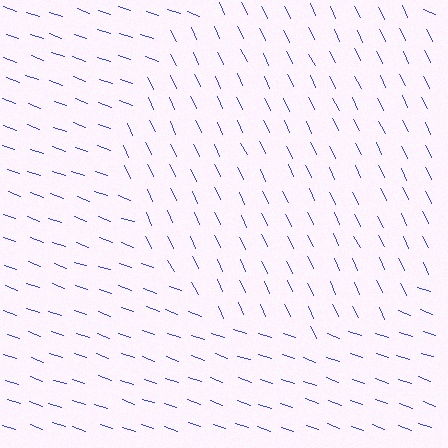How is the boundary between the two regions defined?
The boundary is defined purely by a change in line orientation (approximately 45 degrees difference). All lines are the same color and thickness.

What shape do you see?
I see a circle.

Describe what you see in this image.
The image is filled with small blue line segments. A circle region in the image has lines oriented differently from the surrounding lines, creating a visible texture boundary.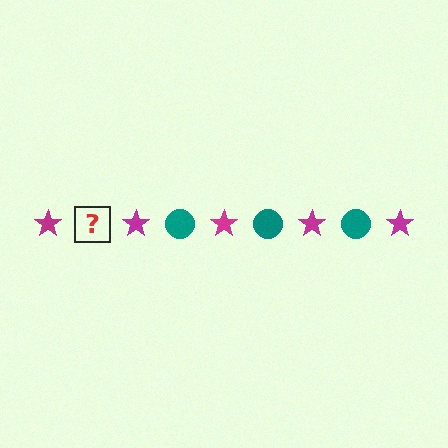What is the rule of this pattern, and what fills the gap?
The rule is that the pattern alternates between magenta star and teal circle. The gap should be filled with a teal circle.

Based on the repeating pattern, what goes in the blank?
The blank should be a teal circle.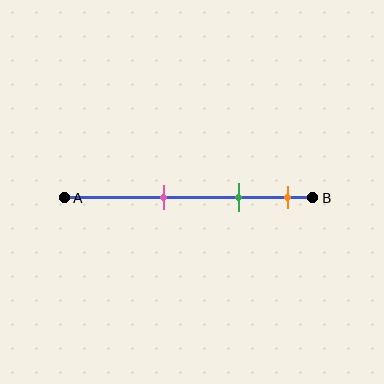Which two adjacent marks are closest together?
The green and orange marks are the closest adjacent pair.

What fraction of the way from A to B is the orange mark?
The orange mark is approximately 90% (0.9) of the way from A to B.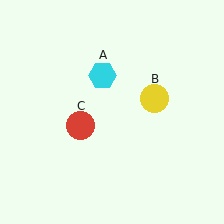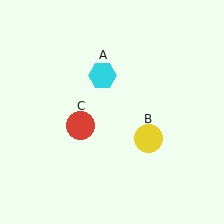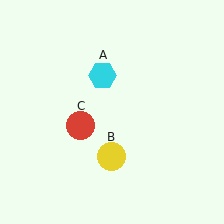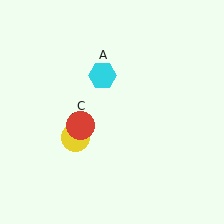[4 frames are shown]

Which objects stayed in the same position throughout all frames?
Cyan hexagon (object A) and red circle (object C) remained stationary.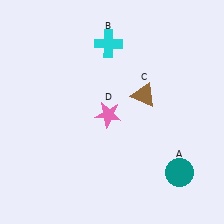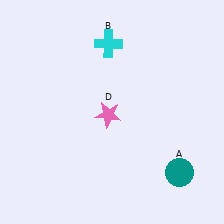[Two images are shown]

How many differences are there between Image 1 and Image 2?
There is 1 difference between the two images.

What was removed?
The brown triangle (C) was removed in Image 2.